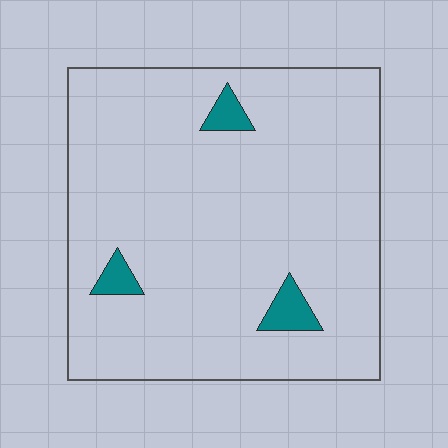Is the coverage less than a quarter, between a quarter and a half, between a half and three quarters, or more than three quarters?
Less than a quarter.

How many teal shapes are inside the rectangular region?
3.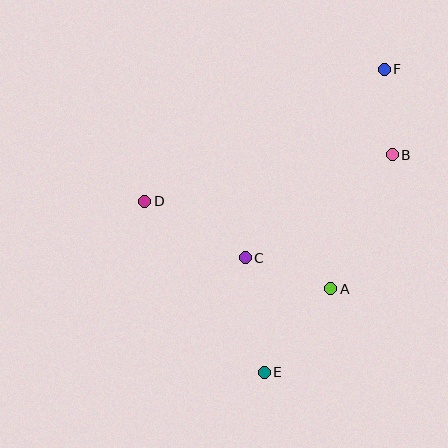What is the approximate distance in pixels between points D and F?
The distance between D and F is approximately 273 pixels.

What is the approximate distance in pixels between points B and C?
The distance between B and C is approximately 179 pixels.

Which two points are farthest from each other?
Points E and F are farthest from each other.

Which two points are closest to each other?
Points B and F are closest to each other.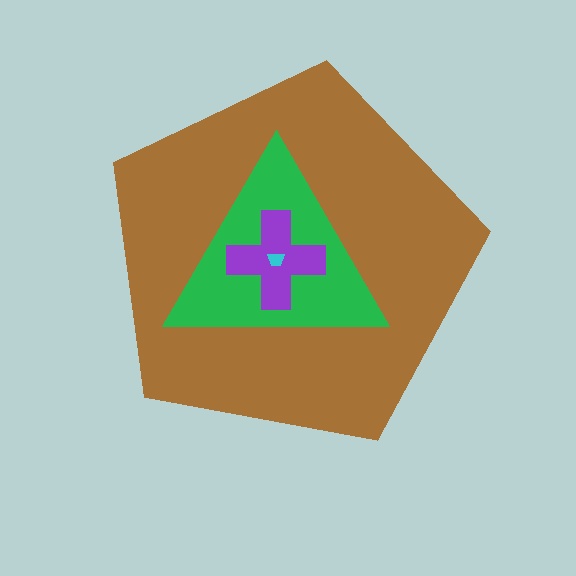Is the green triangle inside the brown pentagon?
Yes.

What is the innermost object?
The cyan trapezoid.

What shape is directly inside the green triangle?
The purple cross.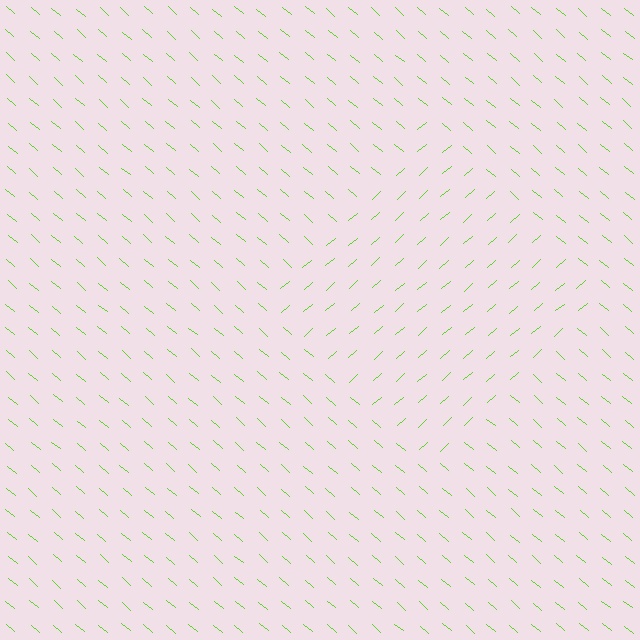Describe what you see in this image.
The image is filled with small lime line segments. A diamond region in the image has lines oriented differently from the surrounding lines, creating a visible texture boundary.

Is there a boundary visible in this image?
Yes, there is a texture boundary formed by a change in line orientation.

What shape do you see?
I see a diamond.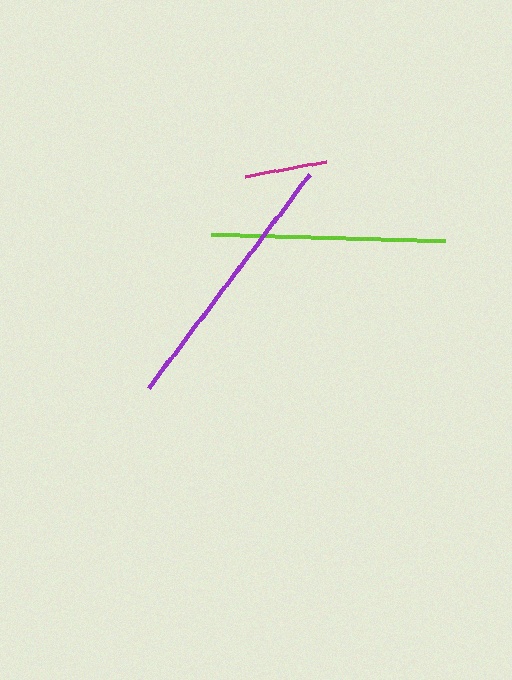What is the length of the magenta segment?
The magenta segment is approximately 82 pixels long.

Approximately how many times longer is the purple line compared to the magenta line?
The purple line is approximately 3.3 times the length of the magenta line.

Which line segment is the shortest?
The magenta line is the shortest at approximately 82 pixels.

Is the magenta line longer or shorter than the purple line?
The purple line is longer than the magenta line.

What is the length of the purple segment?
The purple segment is approximately 267 pixels long.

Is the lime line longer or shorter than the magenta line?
The lime line is longer than the magenta line.